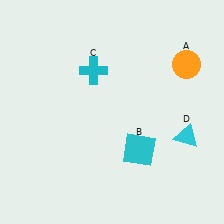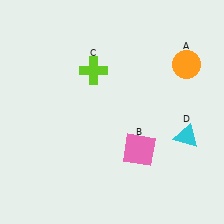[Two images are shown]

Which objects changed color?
B changed from cyan to pink. C changed from cyan to lime.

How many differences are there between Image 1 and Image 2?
There are 2 differences between the two images.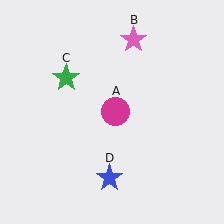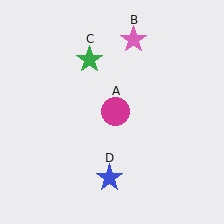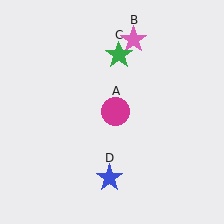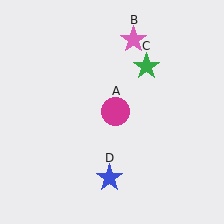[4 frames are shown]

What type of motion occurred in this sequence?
The green star (object C) rotated clockwise around the center of the scene.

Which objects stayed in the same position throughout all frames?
Magenta circle (object A) and pink star (object B) and blue star (object D) remained stationary.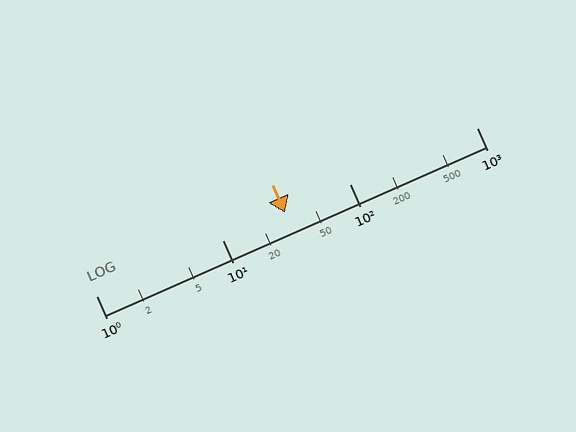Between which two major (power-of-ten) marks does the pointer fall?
The pointer is between 10 and 100.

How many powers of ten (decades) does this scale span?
The scale spans 3 decades, from 1 to 1000.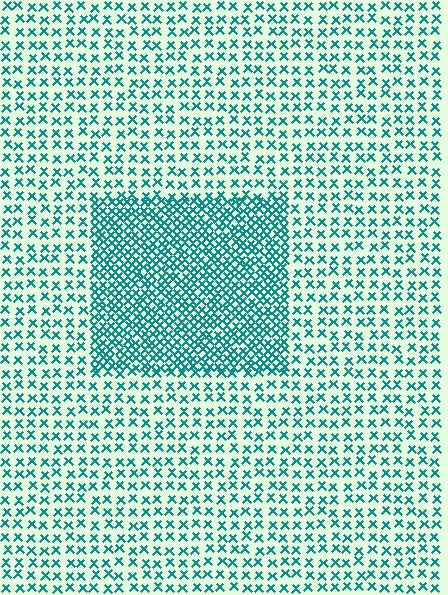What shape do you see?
I see a rectangle.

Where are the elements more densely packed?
The elements are more densely packed inside the rectangle boundary.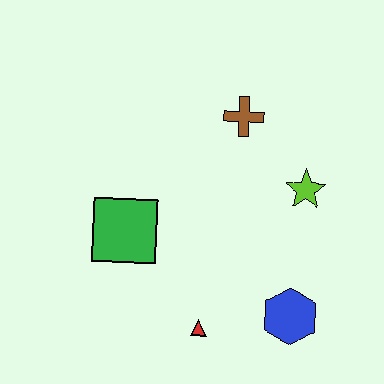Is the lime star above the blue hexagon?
Yes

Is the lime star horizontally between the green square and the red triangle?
No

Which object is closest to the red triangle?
The blue hexagon is closest to the red triangle.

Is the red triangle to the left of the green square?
No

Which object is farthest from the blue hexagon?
The brown cross is farthest from the blue hexagon.